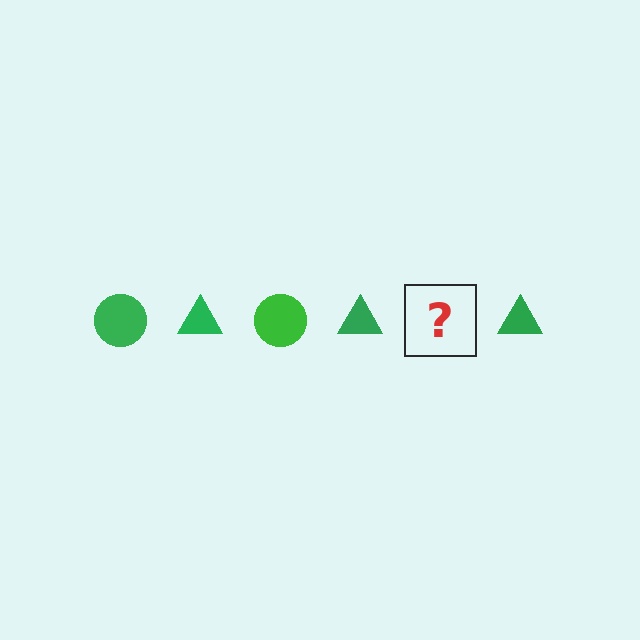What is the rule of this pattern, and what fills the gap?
The rule is that the pattern cycles through circle, triangle shapes in green. The gap should be filled with a green circle.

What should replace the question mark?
The question mark should be replaced with a green circle.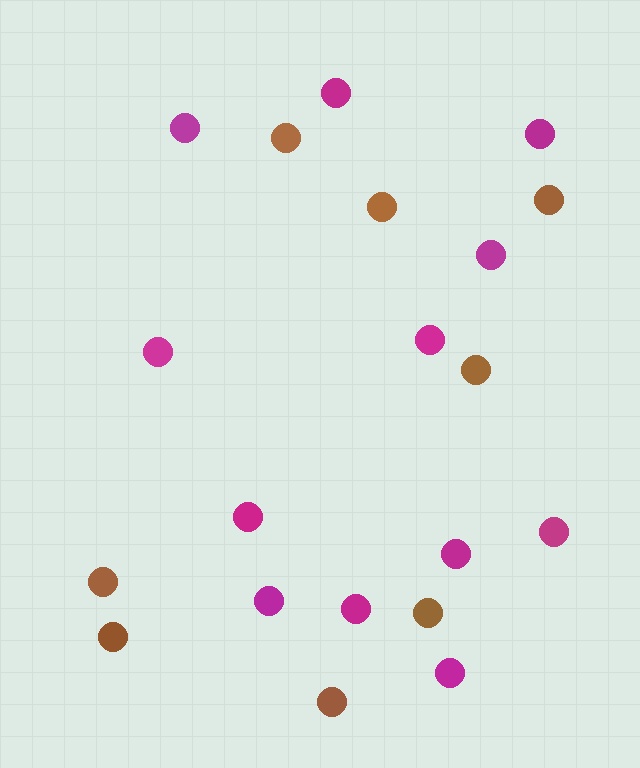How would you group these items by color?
There are 2 groups: one group of brown circles (8) and one group of magenta circles (12).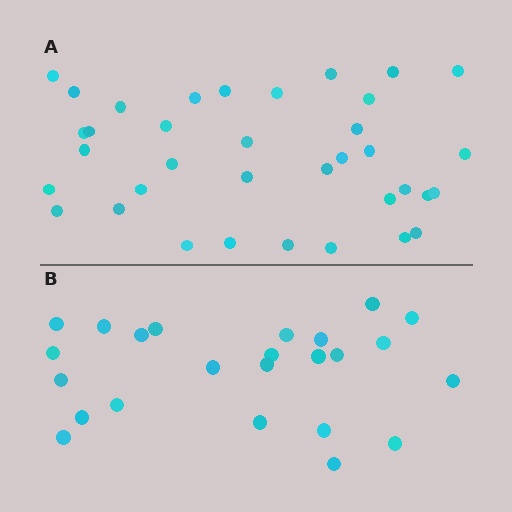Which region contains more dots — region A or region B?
Region A (the top region) has more dots.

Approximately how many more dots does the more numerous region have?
Region A has roughly 12 or so more dots than region B.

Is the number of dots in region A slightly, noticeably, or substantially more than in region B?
Region A has substantially more. The ratio is roughly 1.5 to 1.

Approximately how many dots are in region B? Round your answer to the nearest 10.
About 20 dots. (The exact count is 24, which rounds to 20.)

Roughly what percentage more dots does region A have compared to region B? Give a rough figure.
About 50% more.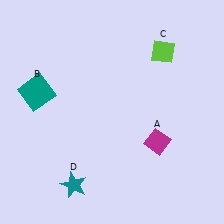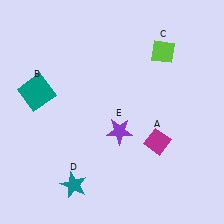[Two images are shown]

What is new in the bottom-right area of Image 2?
A purple star (E) was added in the bottom-right area of Image 2.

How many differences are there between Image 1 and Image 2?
There is 1 difference between the two images.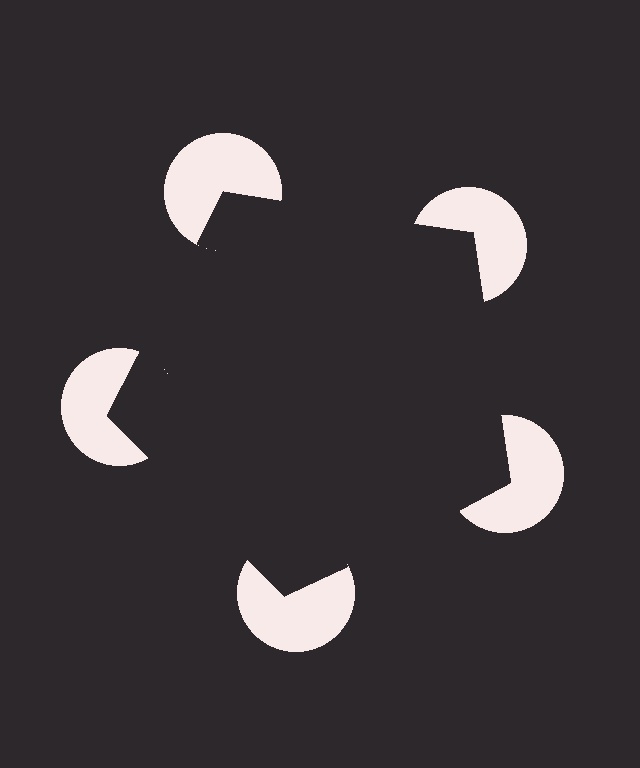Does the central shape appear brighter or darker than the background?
It typically appears slightly darker than the background, even though no actual brightness change is drawn.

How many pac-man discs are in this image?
There are 5 — one at each vertex of the illusory pentagon.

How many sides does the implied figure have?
5 sides.